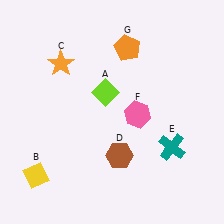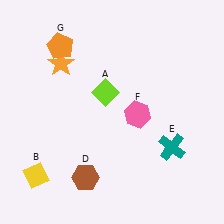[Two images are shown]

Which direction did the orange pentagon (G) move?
The orange pentagon (G) moved left.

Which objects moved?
The objects that moved are: the brown hexagon (D), the orange pentagon (G).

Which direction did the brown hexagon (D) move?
The brown hexagon (D) moved left.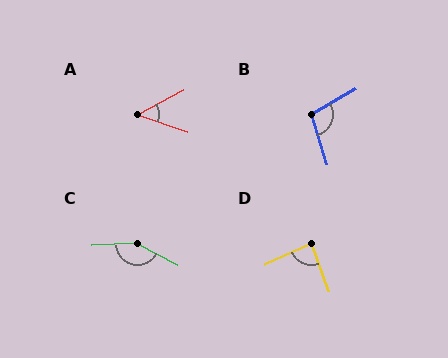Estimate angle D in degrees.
Approximately 86 degrees.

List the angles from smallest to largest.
A (47°), D (86°), B (103°), C (149°).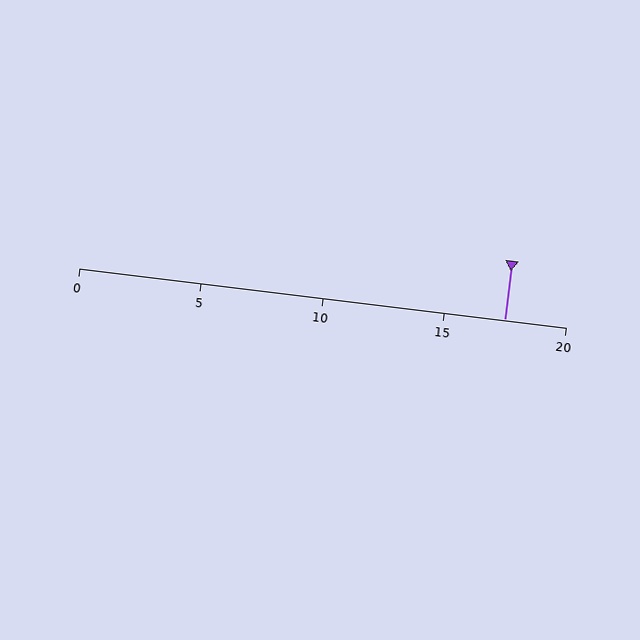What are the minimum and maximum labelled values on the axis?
The axis runs from 0 to 20.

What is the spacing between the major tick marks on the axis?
The major ticks are spaced 5 apart.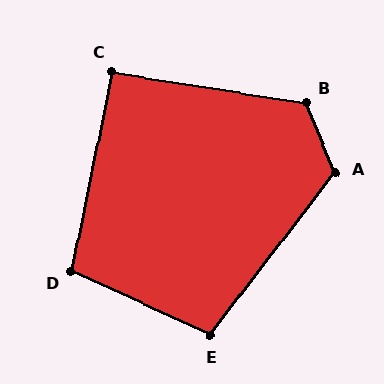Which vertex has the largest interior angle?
B, at approximately 122 degrees.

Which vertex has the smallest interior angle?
C, at approximately 92 degrees.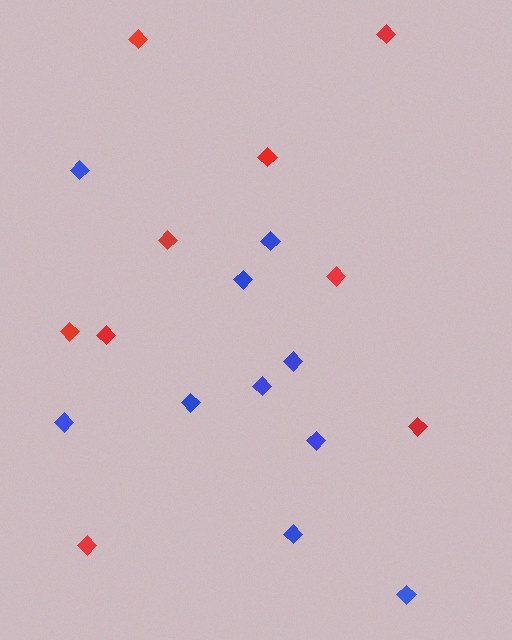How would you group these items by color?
There are 2 groups: one group of red diamonds (9) and one group of blue diamonds (10).